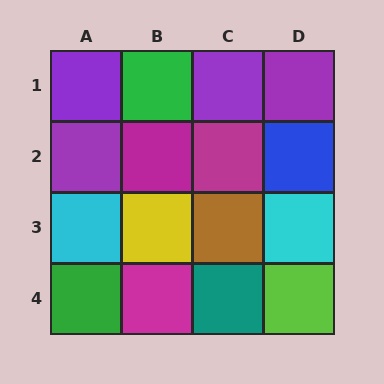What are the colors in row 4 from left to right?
Green, magenta, teal, lime.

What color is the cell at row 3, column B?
Yellow.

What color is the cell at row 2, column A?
Purple.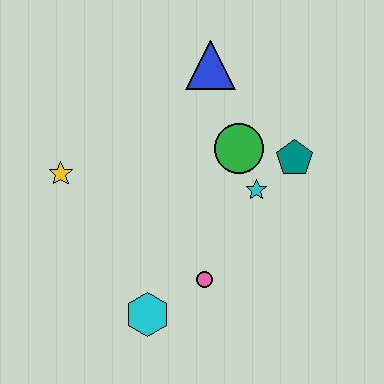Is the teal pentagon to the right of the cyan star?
Yes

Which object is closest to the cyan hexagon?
The pink circle is closest to the cyan hexagon.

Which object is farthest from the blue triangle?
The cyan hexagon is farthest from the blue triangle.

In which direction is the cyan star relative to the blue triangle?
The cyan star is below the blue triangle.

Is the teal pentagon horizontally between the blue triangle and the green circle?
No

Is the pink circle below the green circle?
Yes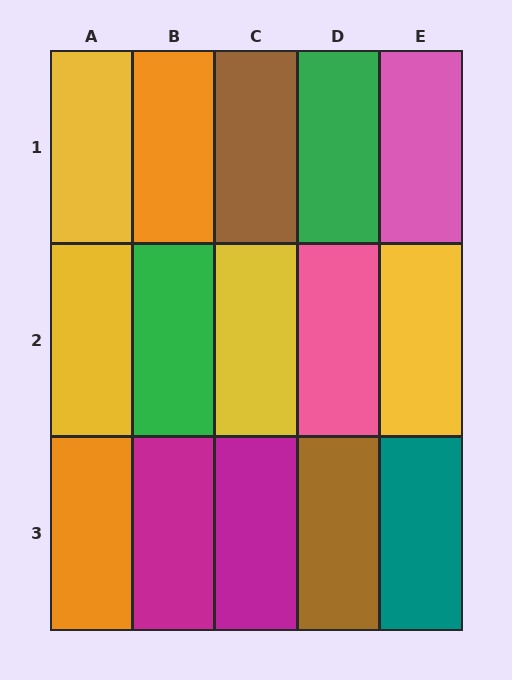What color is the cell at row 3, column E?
Teal.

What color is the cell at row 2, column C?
Yellow.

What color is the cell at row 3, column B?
Magenta.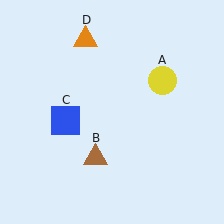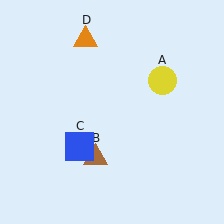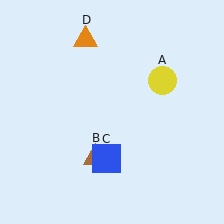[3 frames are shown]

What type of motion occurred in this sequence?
The blue square (object C) rotated counterclockwise around the center of the scene.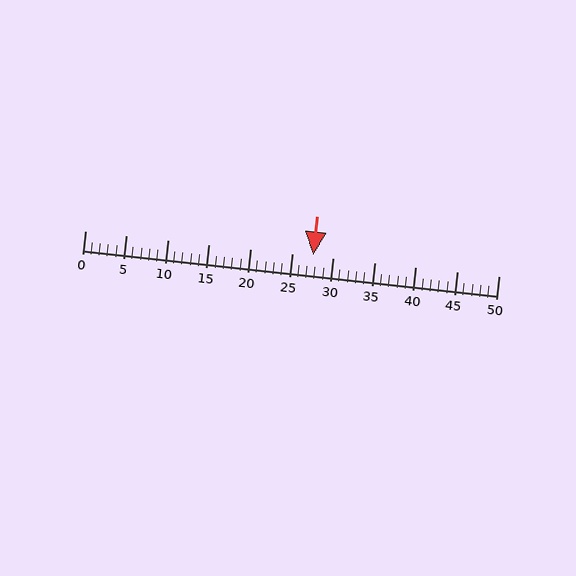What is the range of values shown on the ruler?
The ruler shows values from 0 to 50.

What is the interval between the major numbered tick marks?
The major tick marks are spaced 5 units apart.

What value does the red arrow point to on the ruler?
The red arrow points to approximately 28.